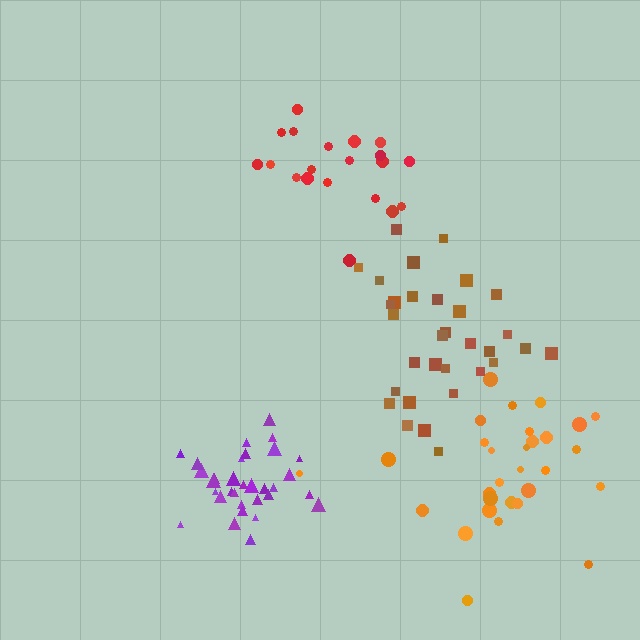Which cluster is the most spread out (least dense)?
Red.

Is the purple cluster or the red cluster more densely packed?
Purple.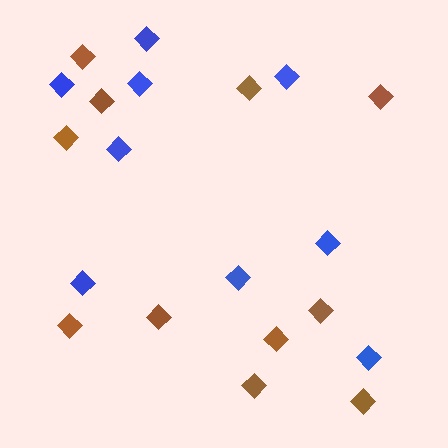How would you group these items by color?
There are 2 groups: one group of brown diamonds (11) and one group of blue diamonds (9).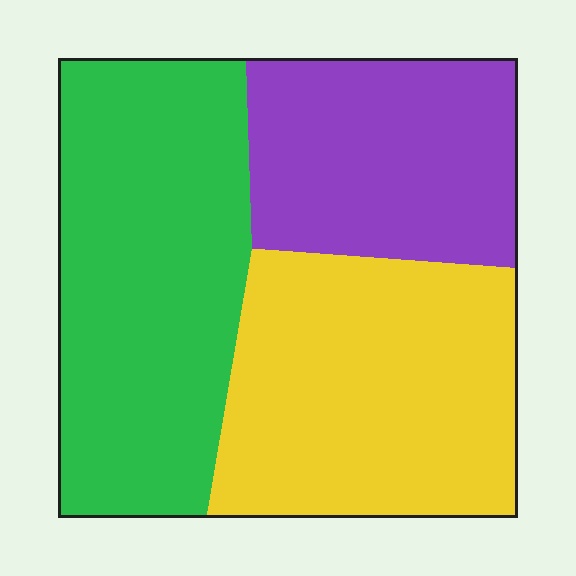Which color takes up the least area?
Purple, at roughly 25%.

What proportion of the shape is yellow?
Yellow covers 36% of the shape.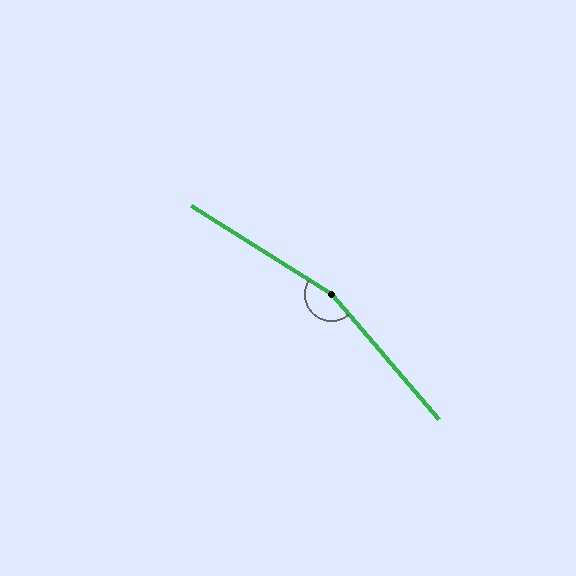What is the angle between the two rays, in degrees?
Approximately 163 degrees.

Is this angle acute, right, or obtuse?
It is obtuse.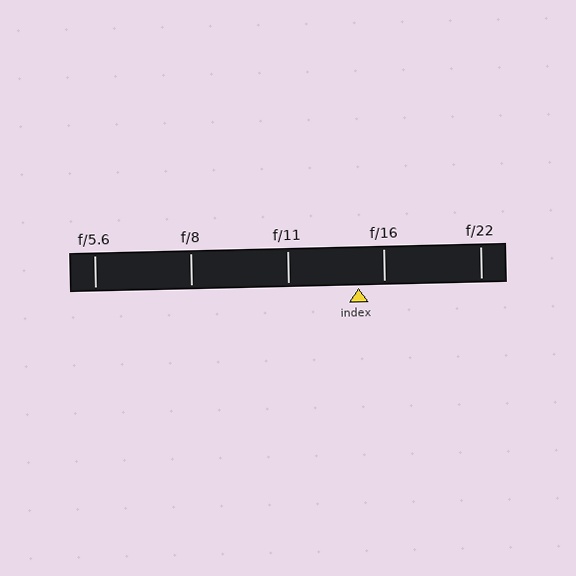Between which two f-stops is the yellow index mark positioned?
The index mark is between f/11 and f/16.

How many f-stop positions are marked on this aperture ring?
There are 5 f-stop positions marked.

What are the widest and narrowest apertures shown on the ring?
The widest aperture shown is f/5.6 and the narrowest is f/22.